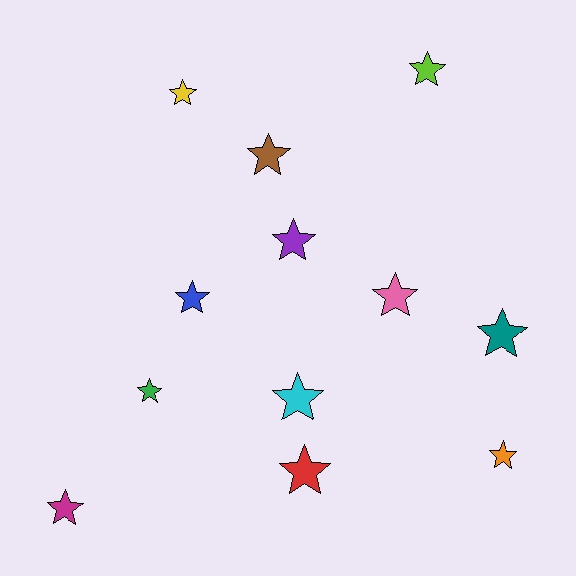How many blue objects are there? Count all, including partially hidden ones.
There is 1 blue object.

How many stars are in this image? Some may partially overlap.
There are 12 stars.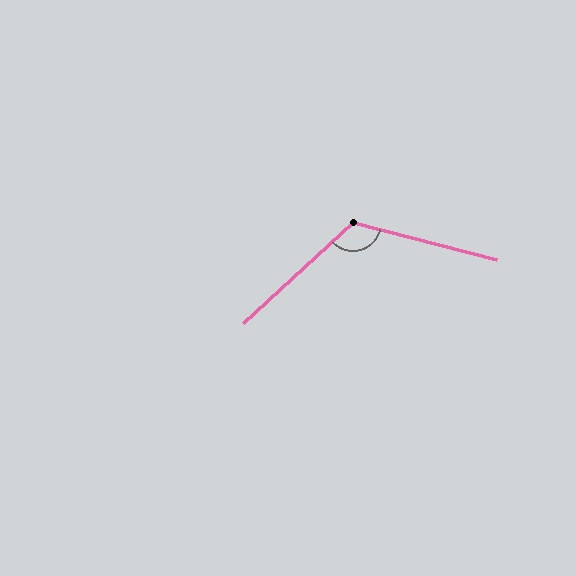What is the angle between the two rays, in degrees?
Approximately 123 degrees.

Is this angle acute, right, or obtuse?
It is obtuse.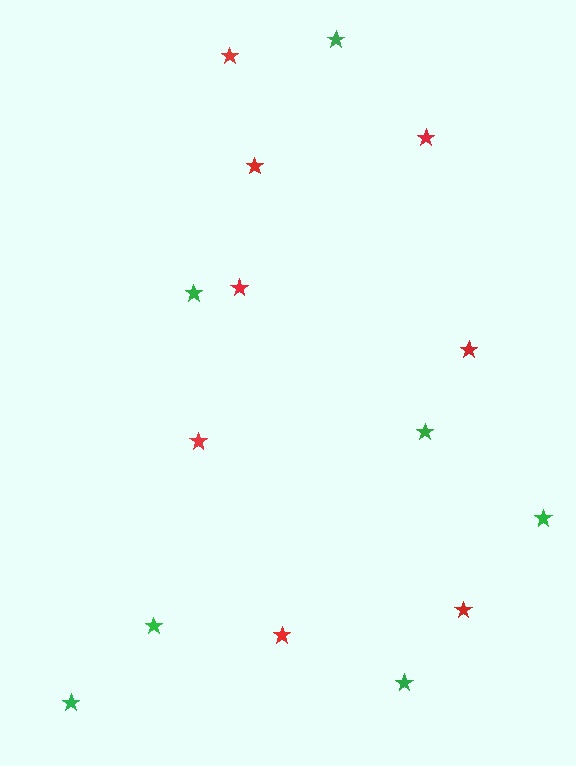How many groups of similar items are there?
There are 2 groups: one group of red stars (8) and one group of green stars (7).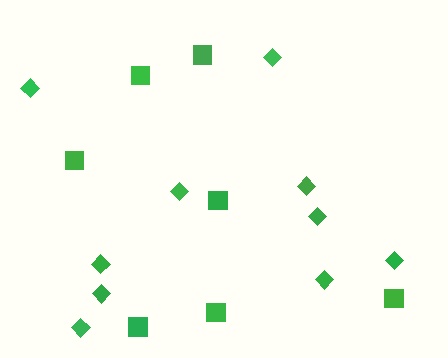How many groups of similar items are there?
There are 2 groups: one group of diamonds (10) and one group of squares (7).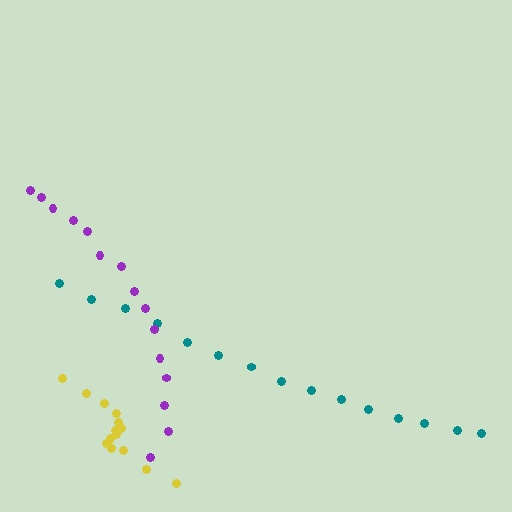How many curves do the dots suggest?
There are 3 distinct paths.